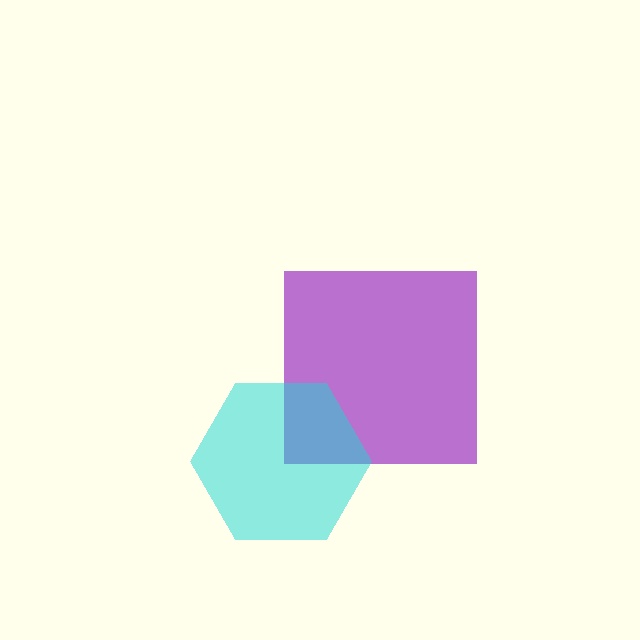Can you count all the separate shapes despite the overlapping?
Yes, there are 2 separate shapes.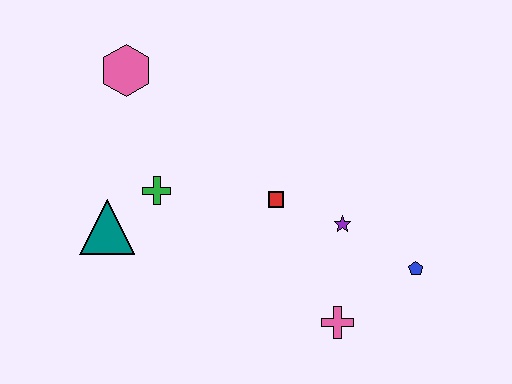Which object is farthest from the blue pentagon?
The pink hexagon is farthest from the blue pentagon.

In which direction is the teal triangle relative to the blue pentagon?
The teal triangle is to the left of the blue pentagon.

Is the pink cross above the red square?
No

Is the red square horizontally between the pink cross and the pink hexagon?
Yes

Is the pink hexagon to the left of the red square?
Yes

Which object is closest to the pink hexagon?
The green cross is closest to the pink hexagon.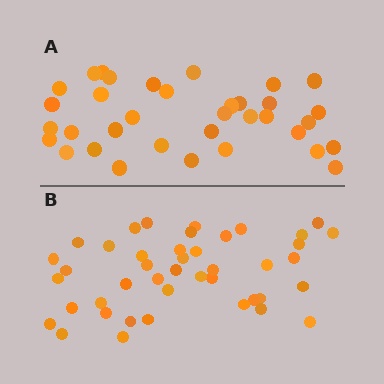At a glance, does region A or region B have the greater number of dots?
Region B (the bottom region) has more dots.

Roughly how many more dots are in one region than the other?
Region B has roughly 8 or so more dots than region A.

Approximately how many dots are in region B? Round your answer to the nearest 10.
About 40 dots. (The exact count is 43, which rounds to 40.)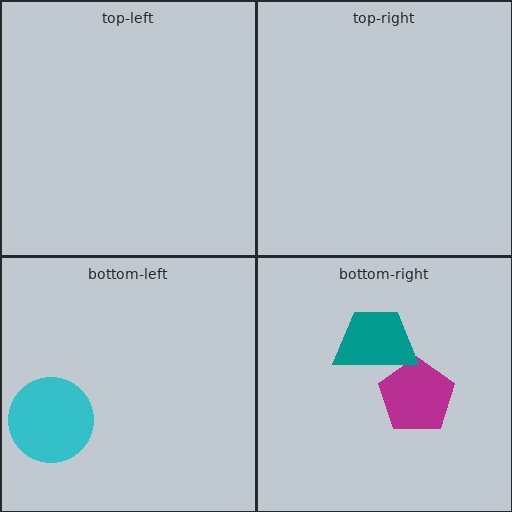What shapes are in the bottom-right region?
The magenta pentagon, the teal trapezoid.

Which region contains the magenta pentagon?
The bottom-right region.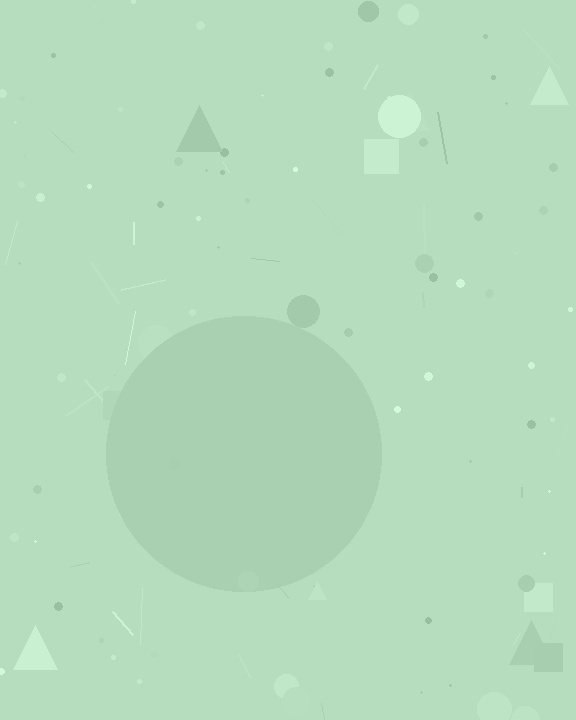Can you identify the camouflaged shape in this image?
The camouflaged shape is a circle.